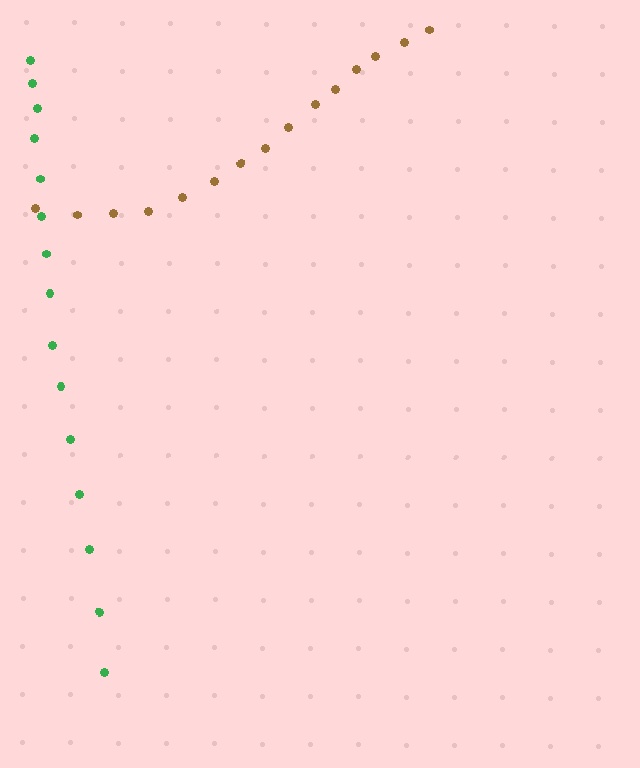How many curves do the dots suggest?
There are 2 distinct paths.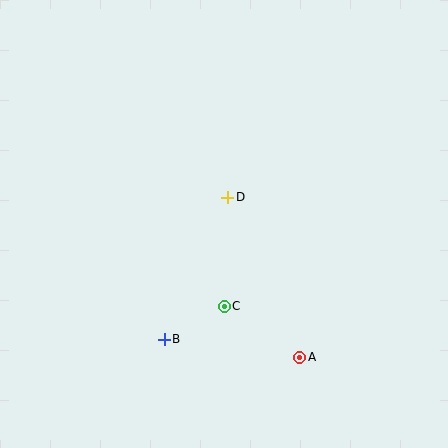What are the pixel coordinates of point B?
Point B is at (164, 339).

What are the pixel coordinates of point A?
Point A is at (300, 357).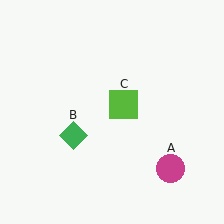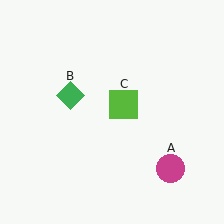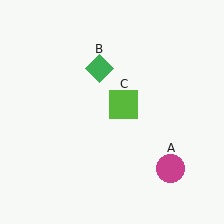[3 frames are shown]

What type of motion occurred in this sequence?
The green diamond (object B) rotated clockwise around the center of the scene.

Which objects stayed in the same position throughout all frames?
Magenta circle (object A) and lime square (object C) remained stationary.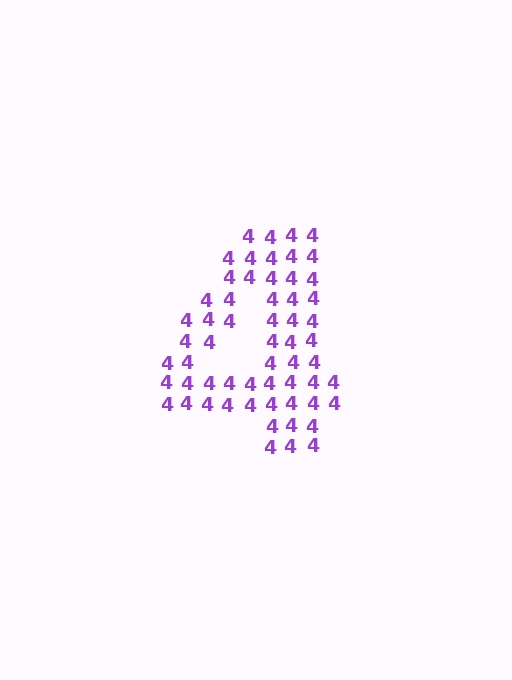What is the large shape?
The large shape is the digit 4.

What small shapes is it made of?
It is made of small digit 4's.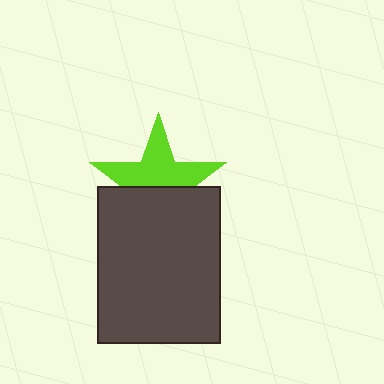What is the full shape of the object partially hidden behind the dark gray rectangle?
The partially hidden object is a lime star.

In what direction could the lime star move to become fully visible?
The lime star could move up. That would shift it out from behind the dark gray rectangle entirely.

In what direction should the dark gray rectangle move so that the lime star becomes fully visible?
The dark gray rectangle should move down. That is the shortest direction to clear the overlap and leave the lime star fully visible.